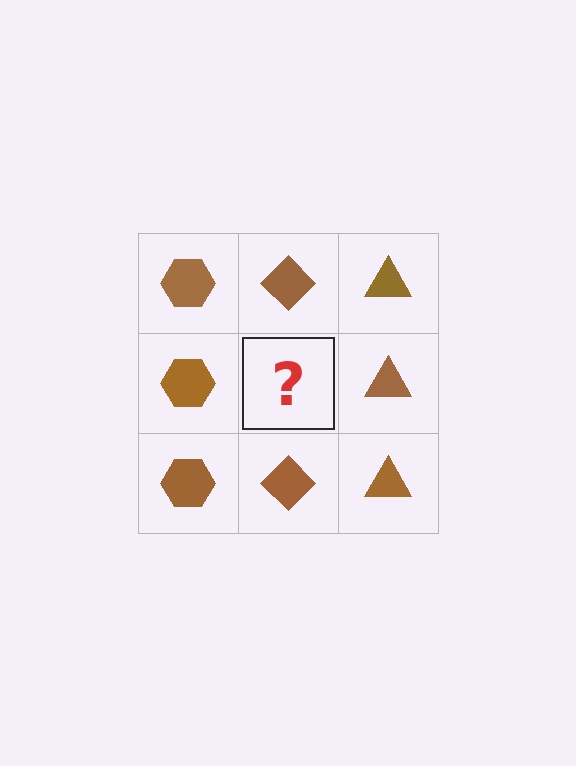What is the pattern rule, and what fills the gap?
The rule is that each column has a consistent shape. The gap should be filled with a brown diamond.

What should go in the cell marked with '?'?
The missing cell should contain a brown diamond.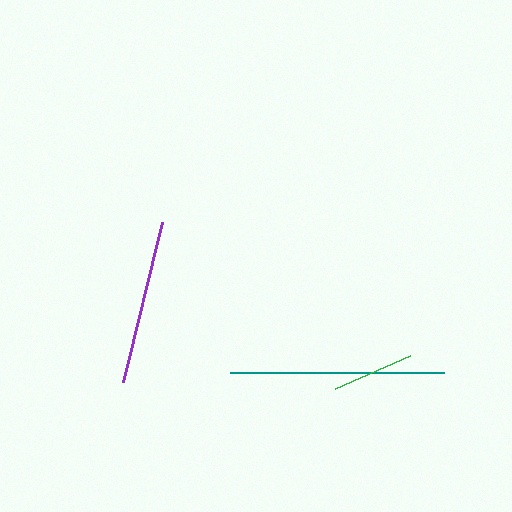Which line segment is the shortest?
The green line is the shortest at approximately 82 pixels.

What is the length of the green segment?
The green segment is approximately 82 pixels long.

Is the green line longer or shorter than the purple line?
The purple line is longer than the green line.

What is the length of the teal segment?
The teal segment is approximately 214 pixels long.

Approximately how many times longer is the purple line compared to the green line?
The purple line is approximately 2.0 times the length of the green line.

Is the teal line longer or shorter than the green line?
The teal line is longer than the green line.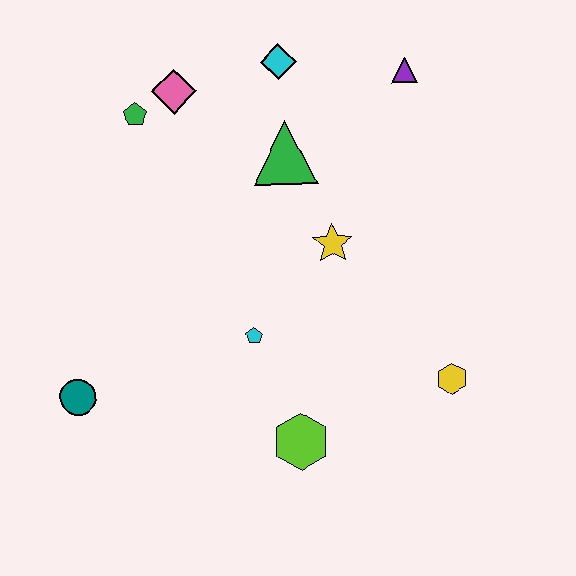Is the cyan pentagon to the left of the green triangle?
Yes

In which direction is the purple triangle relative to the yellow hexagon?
The purple triangle is above the yellow hexagon.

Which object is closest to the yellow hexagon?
The lime hexagon is closest to the yellow hexagon.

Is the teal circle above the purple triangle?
No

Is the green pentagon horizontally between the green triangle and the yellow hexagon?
No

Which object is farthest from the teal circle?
The purple triangle is farthest from the teal circle.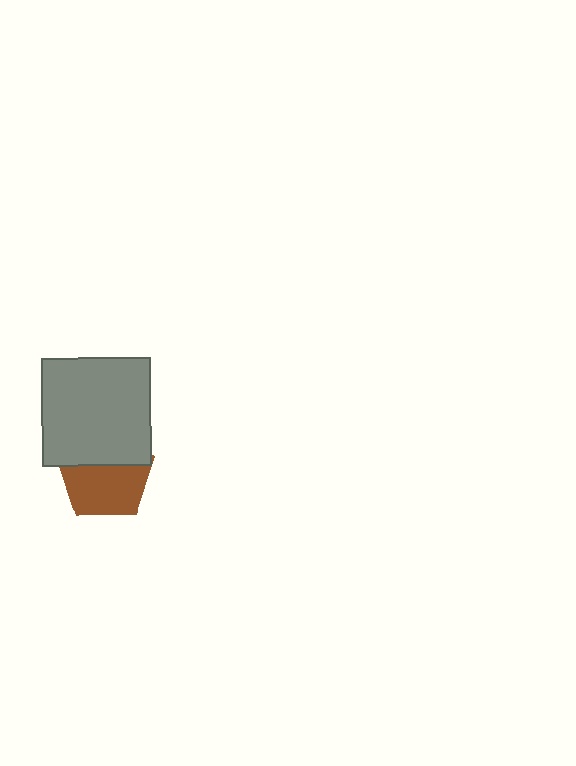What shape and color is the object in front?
The object in front is a gray square.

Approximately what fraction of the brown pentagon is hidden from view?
Roughly 41% of the brown pentagon is hidden behind the gray square.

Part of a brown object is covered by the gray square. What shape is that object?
It is a pentagon.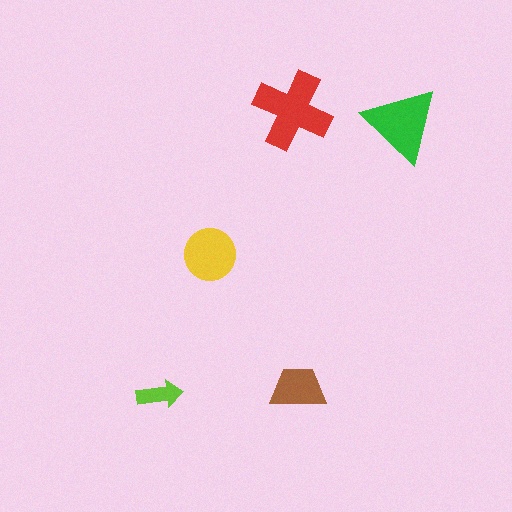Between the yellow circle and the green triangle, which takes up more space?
The green triangle.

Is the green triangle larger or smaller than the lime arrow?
Larger.